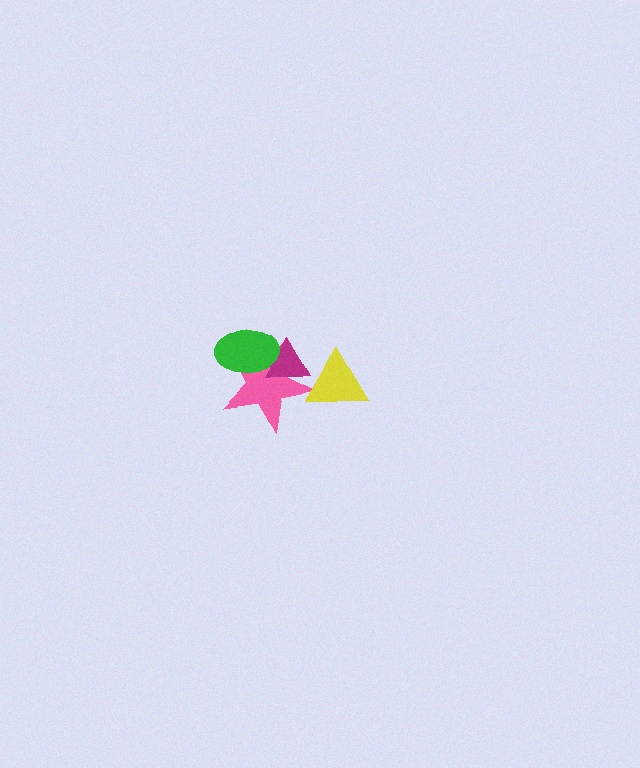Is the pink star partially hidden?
Yes, it is partially covered by another shape.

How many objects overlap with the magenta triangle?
3 objects overlap with the magenta triangle.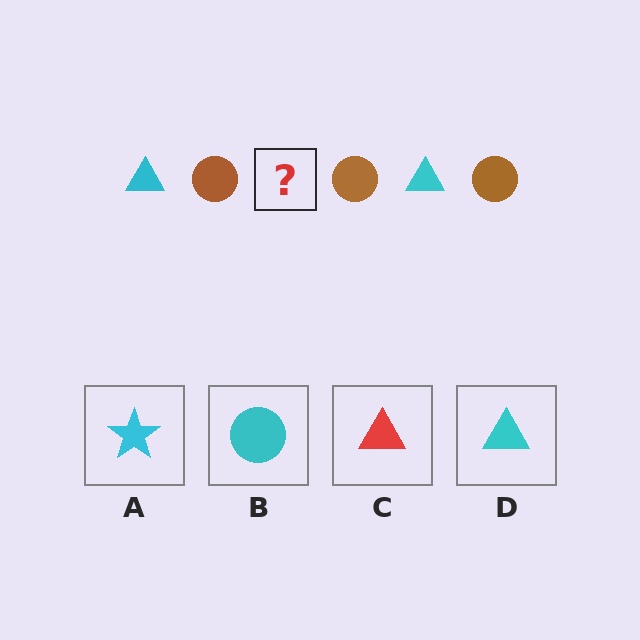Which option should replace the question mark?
Option D.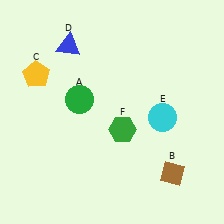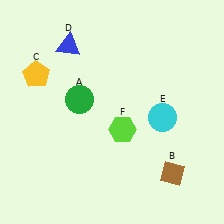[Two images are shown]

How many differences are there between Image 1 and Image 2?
There is 1 difference between the two images.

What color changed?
The hexagon (F) changed from green in Image 1 to lime in Image 2.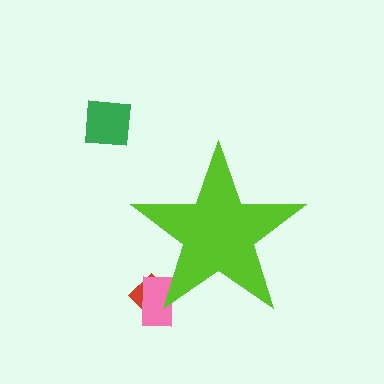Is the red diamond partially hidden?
Yes, the red diamond is partially hidden behind the lime star.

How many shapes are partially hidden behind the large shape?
2 shapes are partially hidden.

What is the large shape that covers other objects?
A lime star.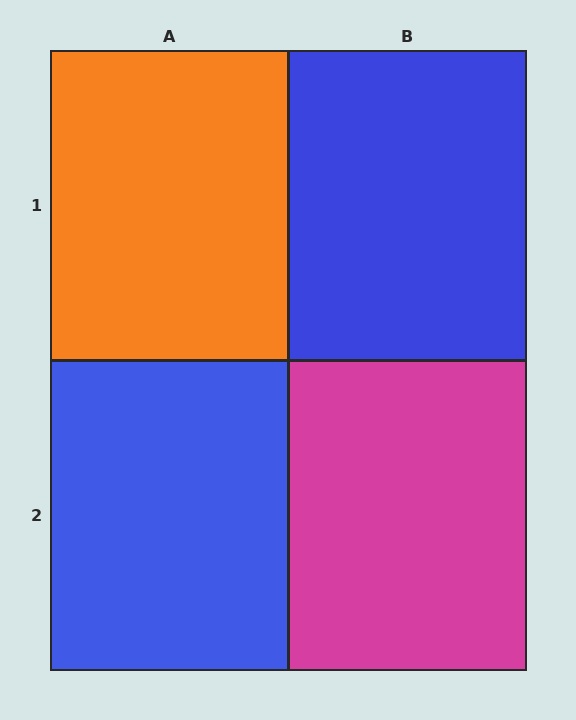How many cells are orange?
1 cell is orange.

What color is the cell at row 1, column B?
Blue.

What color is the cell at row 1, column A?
Orange.